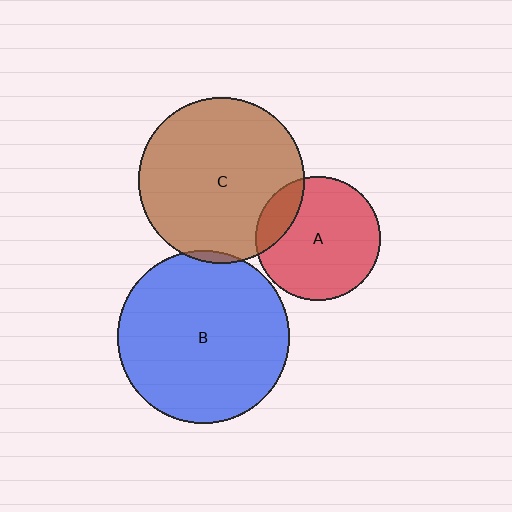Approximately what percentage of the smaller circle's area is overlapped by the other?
Approximately 15%.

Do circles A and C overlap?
Yes.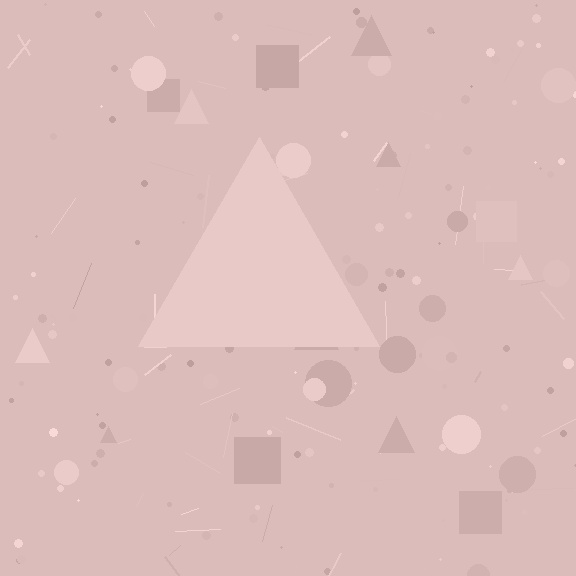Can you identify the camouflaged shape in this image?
The camouflaged shape is a triangle.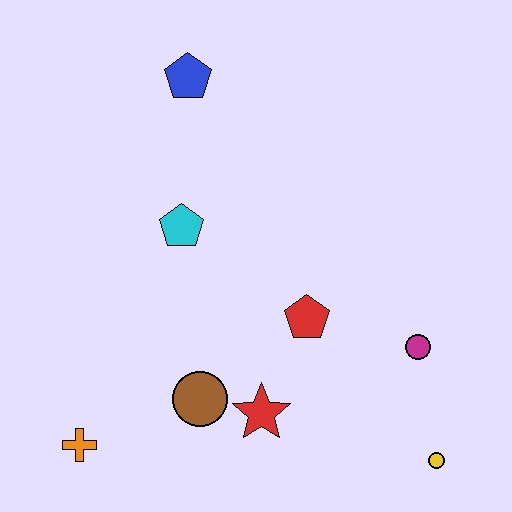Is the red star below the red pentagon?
Yes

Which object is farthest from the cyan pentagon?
The yellow circle is farthest from the cyan pentagon.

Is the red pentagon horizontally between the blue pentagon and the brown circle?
No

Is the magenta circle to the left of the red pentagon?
No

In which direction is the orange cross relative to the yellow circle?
The orange cross is to the left of the yellow circle.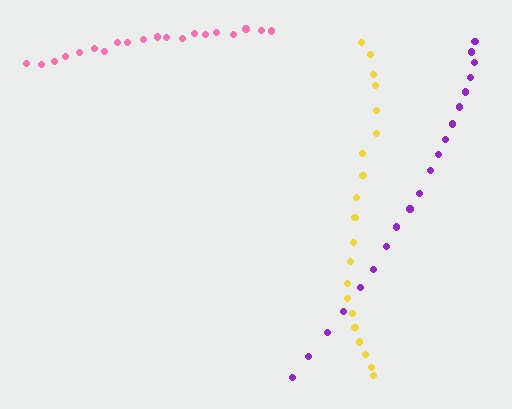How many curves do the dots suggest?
There are 3 distinct paths.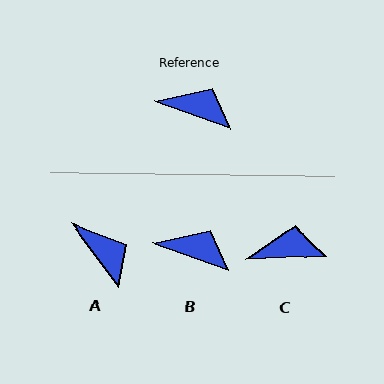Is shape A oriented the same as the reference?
No, it is off by about 34 degrees.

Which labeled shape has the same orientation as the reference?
B.